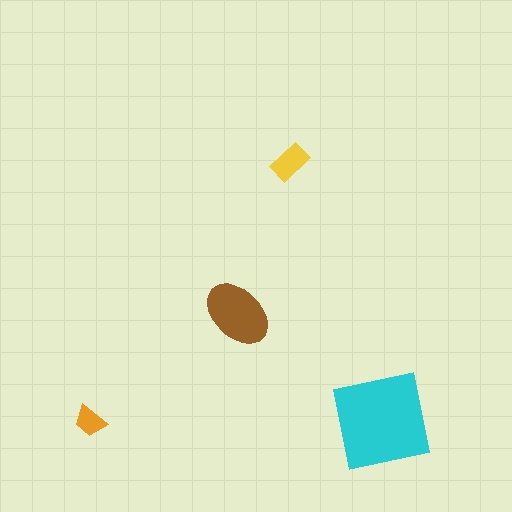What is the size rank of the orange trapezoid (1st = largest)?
4th.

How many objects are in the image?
There are 4 objects in the image.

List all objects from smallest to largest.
The orange trapezoid, the yellow rectangle, the brown ellipse, the cyan square.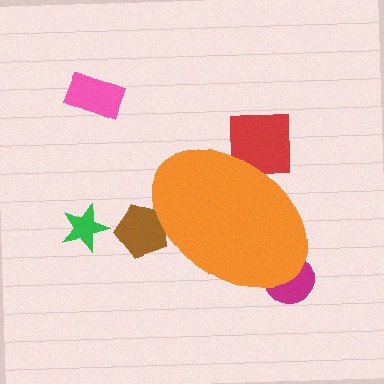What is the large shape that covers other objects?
An orange ellipse.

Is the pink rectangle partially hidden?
No, the pink rectangle is fully visible.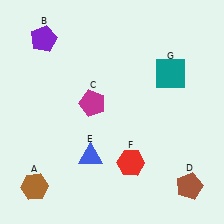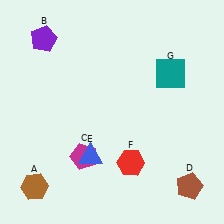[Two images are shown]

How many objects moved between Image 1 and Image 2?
1 object moved between the two images.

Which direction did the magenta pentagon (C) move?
The magenta pentagon (C) moved down.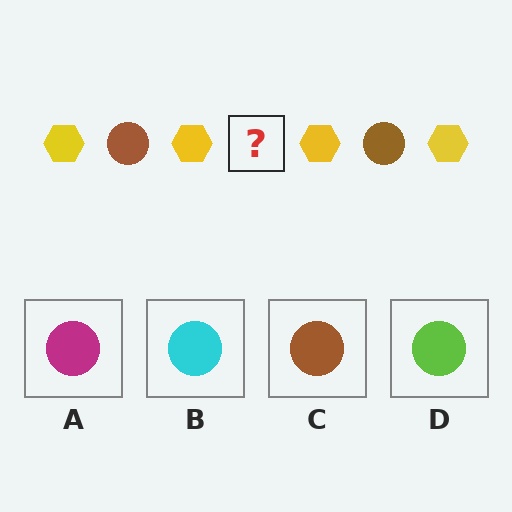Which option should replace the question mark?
Option C.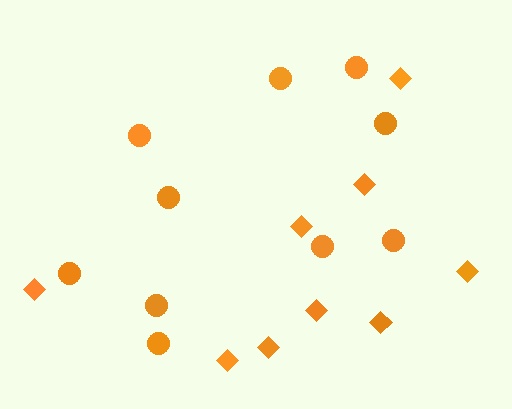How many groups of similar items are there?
There are 2 groups: one group of diamonds (9) and one group of circles (10).